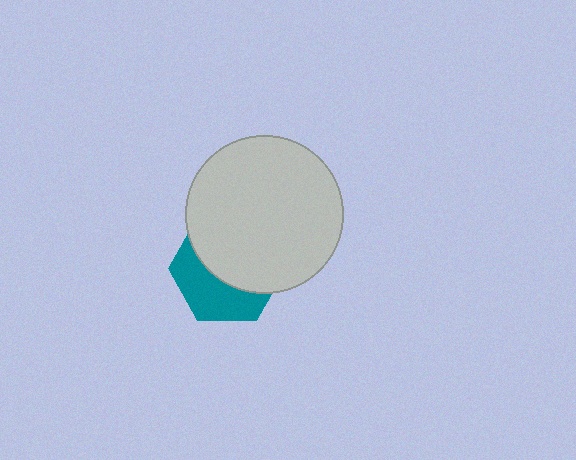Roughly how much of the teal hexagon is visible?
A small part of it is visible (roughly 42%).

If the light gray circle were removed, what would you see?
You would see the complete teal hexagon.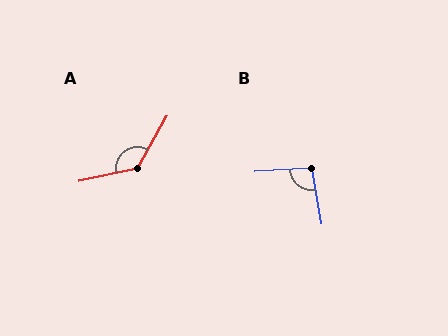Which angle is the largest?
A, at approximately 131 degrees.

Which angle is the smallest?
B, at approximately 97 degrees.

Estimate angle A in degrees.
Approximately 131 degrees.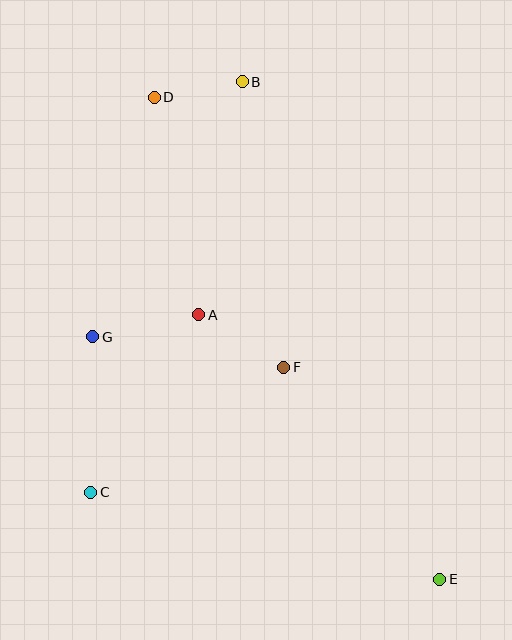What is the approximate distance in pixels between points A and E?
The distance between A and E is approximately 358 pixels.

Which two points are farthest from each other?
Points D and E are farthest from each other.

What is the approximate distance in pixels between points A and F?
The distance between A and F is approximately 100 pixels.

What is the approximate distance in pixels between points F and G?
The distance between F and G is approximately 193 pixels.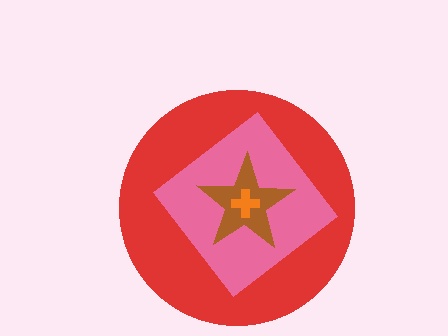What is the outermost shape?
The red circle.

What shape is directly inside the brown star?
The orange cross.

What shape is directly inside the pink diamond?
The brown star.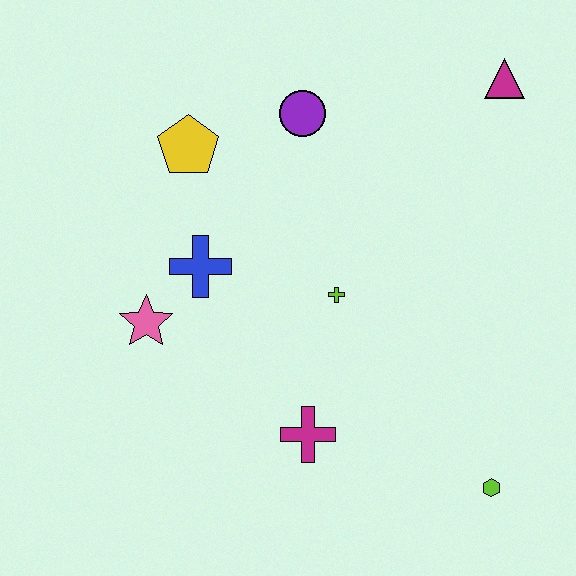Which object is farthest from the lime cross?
The magenta triangle is farthest from the lime cross.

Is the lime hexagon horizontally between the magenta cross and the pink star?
No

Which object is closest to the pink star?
The blue cross is closest to the pink star.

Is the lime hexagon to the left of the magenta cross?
No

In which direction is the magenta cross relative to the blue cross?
The magenta cross is below the blue cross.